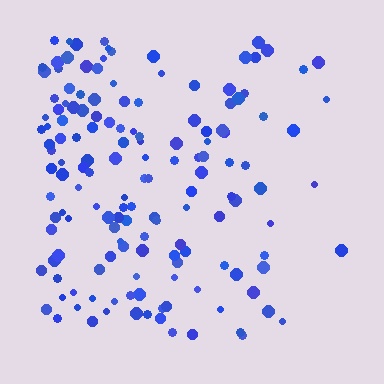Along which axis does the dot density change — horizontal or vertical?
Horizontal.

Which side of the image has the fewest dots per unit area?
The right.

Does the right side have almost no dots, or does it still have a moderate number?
Still a moderate number, just noticeably fewer than the left.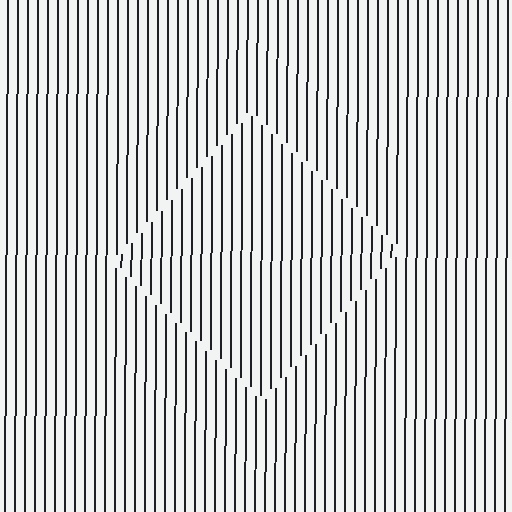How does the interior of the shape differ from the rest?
The interior of the shape contains the same grating, shifted by half a period — the contour is defined by the phase discontinuity where line-ends from the inner and outer gratings abut.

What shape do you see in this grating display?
An illusory square. The interior of the shape contains the same grating, shifted by half a period — the contour is defined by the phase discontinuity where line-ends from the inner and outer gratings abut.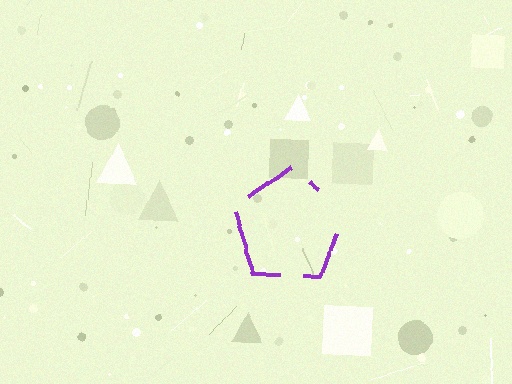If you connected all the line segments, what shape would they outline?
They would outline a pentagon.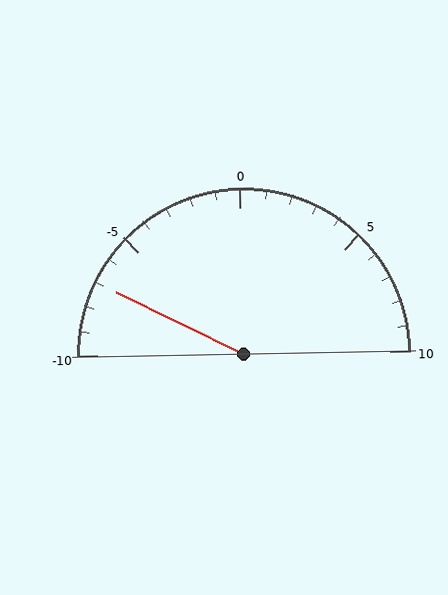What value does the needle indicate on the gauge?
The needle indicates approximately -7.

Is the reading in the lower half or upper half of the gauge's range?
The reading is in the lower half of the range (-10 to 10).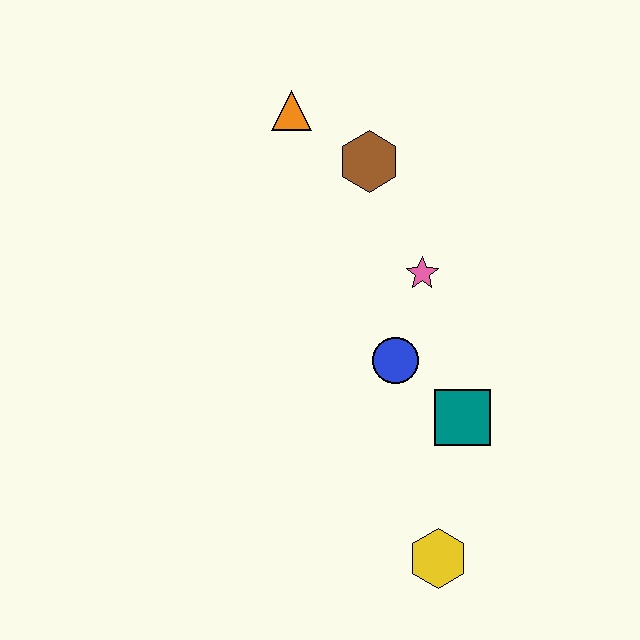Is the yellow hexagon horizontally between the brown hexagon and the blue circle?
No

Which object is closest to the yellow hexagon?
The teal square is closest to the yellow hexagon.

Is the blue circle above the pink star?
No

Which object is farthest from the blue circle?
The orange triangle is farthest from the blue circle.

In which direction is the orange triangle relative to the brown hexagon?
The orange triangle is to the left of the brown hexagon.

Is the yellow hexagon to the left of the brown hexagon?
No